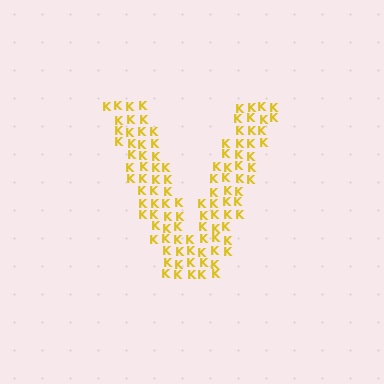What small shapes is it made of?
It is made of small letter K's.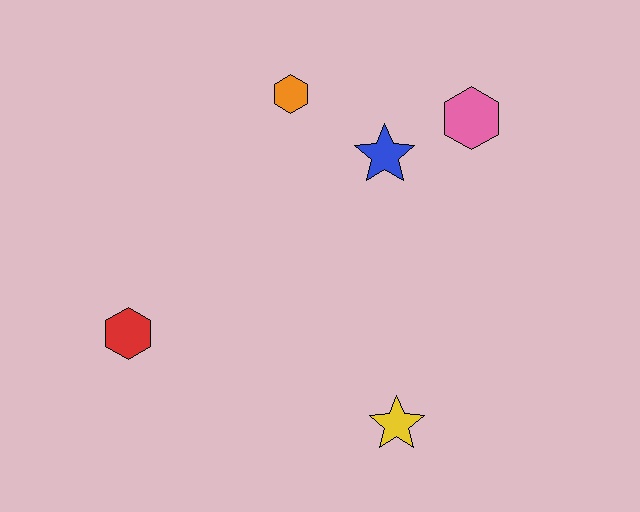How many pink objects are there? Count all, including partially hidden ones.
There is 1 pink object.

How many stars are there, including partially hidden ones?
There are 2 stars.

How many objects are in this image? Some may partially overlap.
There are 5 objects.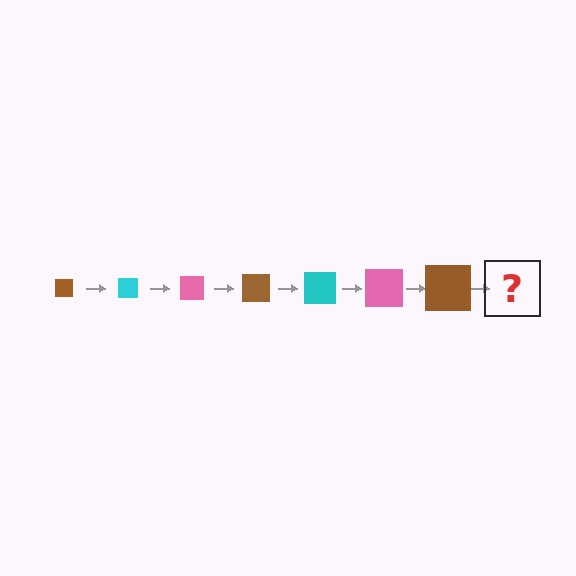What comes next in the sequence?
The next element should be a cyan square, larger than the previous one.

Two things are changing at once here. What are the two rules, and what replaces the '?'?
The two rules are that the square grows larger each step and the color cycles through brown, cyan, and pink. The '?' should be a cyan square, larger than the previous one.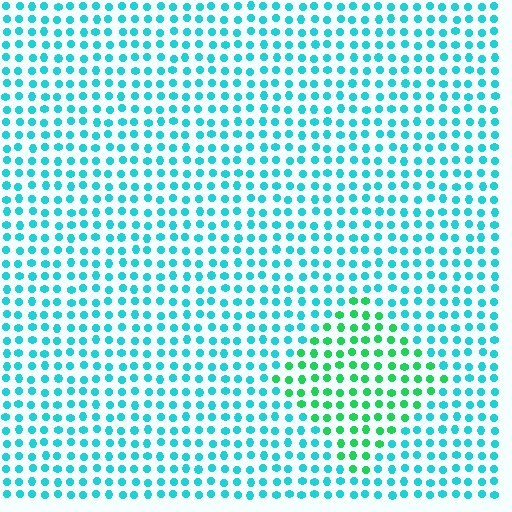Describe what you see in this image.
The image is filled with small cyan elements in a uniform arrangement. A diamond-shaped region is visible where the elements are tinted to a slightly different hue, forming a subtle color boundary.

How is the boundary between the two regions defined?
The boundary is defined purely by a slight shift in hue (about 43 degrees). Spacing, size, and orientation are identical on both sides.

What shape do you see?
I see a diamond.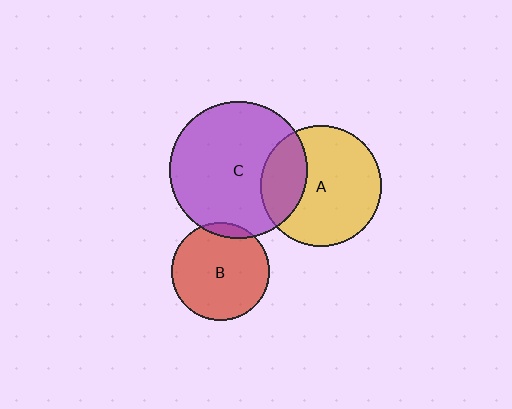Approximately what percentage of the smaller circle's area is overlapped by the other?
Approximately 25%.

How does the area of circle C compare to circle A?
Approximately 1.3 times.